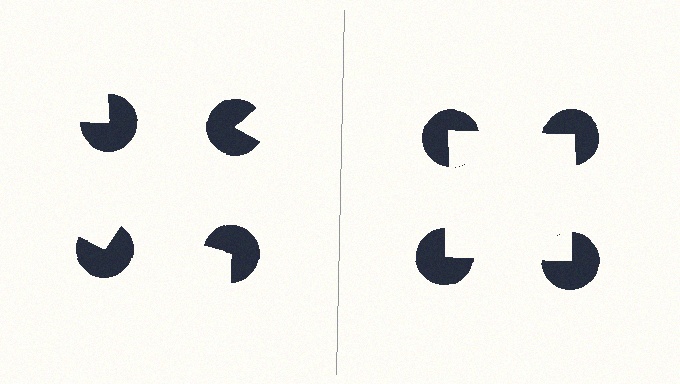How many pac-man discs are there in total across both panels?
8 — 4 on each side.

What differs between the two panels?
The pac-man discs are positioned identically on both sides; only the wedge orientations differ. On the right they align to a square; on the left they are misaligned.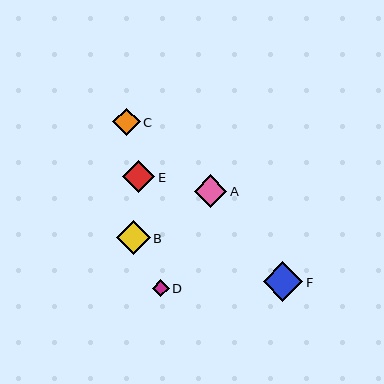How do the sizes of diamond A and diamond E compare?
Diamond A and diamond E are approximately the same size.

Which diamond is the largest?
Diamond F is the largest with a size of approximately 40 pixels.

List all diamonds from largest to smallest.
From largest to smallest: F, B, A, E, C, D.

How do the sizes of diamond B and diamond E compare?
Diamond B and diamond E are approximately the same size.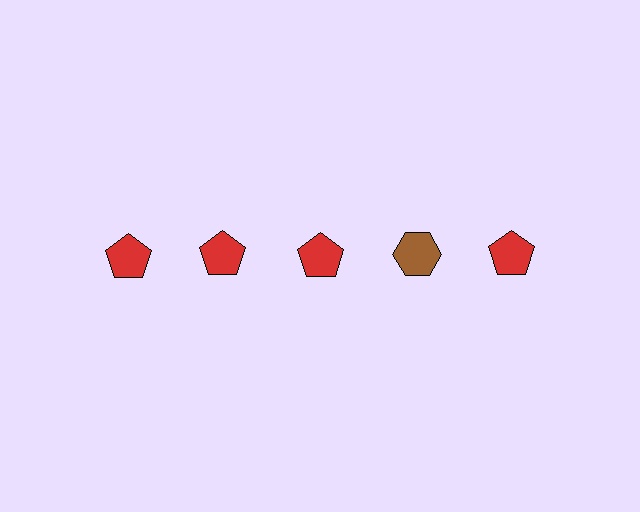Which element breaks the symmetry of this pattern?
The brown hexagon in the top row, second from right column breaks the symmetry. All other shapes are red pentagons.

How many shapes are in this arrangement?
There are 5 shapes arranged in a grid pattern.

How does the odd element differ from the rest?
It differs in both color (brown instead of red) and shape (hexagon instead of pentagon).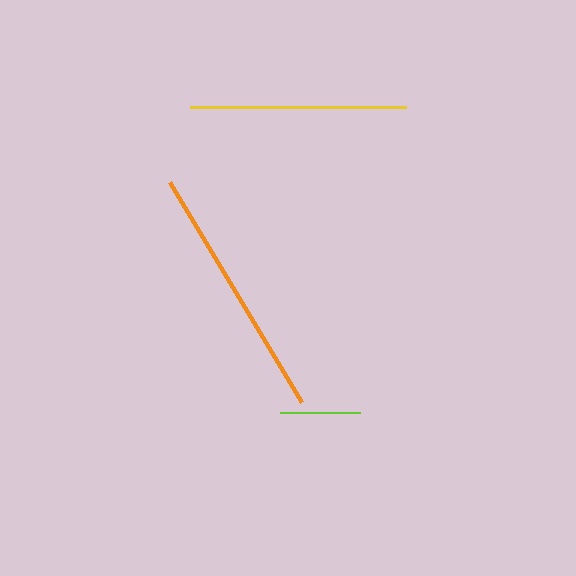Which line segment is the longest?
The orange line is the longest at approximately 256 pixels.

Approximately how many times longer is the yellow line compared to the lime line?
The yellow line is approximately 2.7 times the length of the lime line.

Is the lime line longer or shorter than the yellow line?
The yellow line is longer than the lime line.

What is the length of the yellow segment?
The yellow segment is approximately 216 pixels long.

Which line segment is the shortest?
The lime line is the shortest at approximately 80 pixels.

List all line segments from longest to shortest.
From longest to shortest: orange, yellow, lime.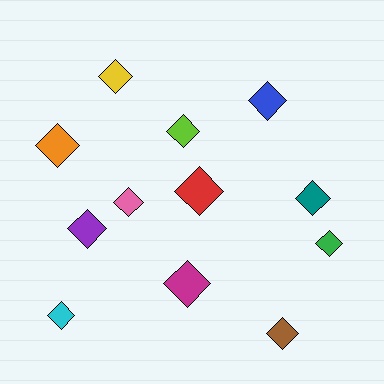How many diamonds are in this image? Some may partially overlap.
There are 12 diamonds.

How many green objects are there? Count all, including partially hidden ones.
There is 1 green object.